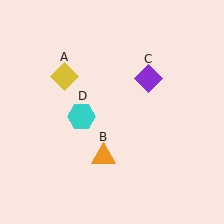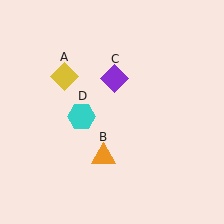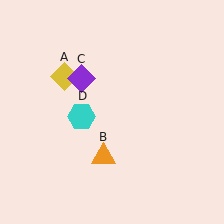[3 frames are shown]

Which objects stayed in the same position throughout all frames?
Yellow diamond (object A) and orange triangle (object B) and cyan hexagon (object D) remained stationary.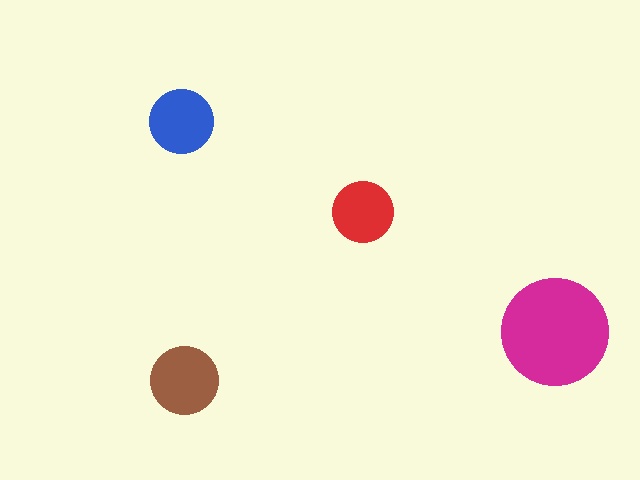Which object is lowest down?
The brown circle is bottommost.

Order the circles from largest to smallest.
the magenta one, the brown one, the blue one, the red one.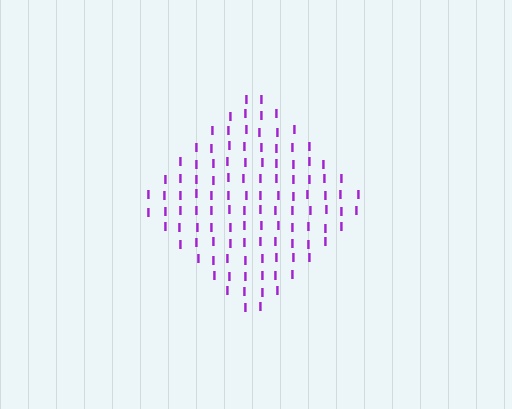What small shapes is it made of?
It is made of small letter I's.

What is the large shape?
The large shape is a diamond.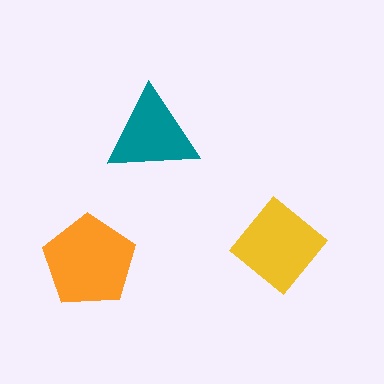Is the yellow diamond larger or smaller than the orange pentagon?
Smaller.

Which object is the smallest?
The teal triangle.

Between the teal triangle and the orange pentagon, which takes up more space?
The orange pentagon.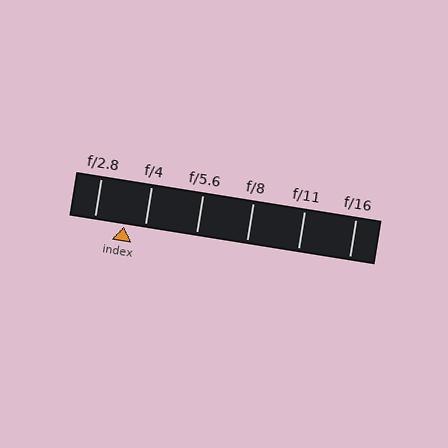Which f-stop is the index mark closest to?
The index mark is closest to f/4.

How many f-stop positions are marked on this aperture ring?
There are 6 f-stop positions marked.